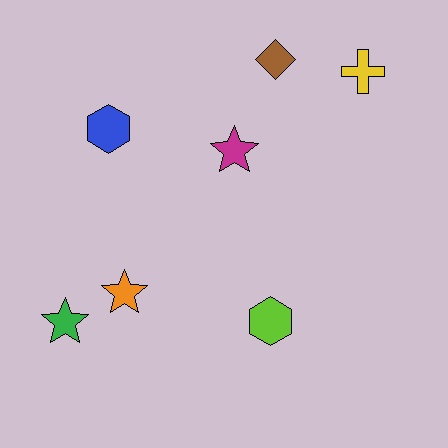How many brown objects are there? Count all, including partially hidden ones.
There is 1 brown object.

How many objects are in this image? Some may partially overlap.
There are 7 objects.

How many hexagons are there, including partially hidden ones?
There are 2 hexagons.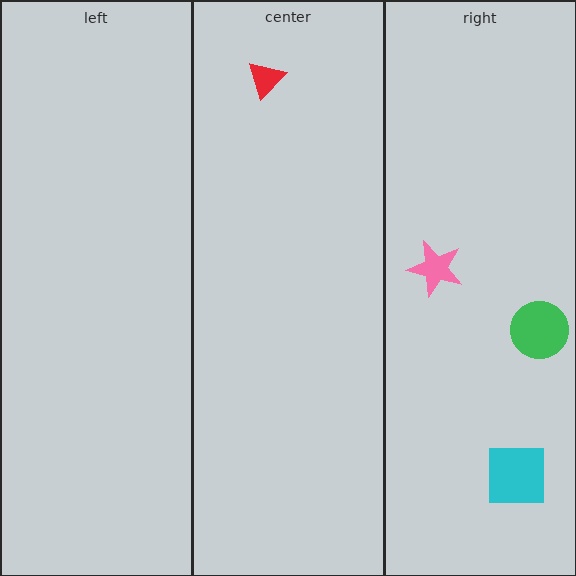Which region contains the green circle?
The right region.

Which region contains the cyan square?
The right region.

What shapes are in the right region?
The cyan square, the green circle, the pink star.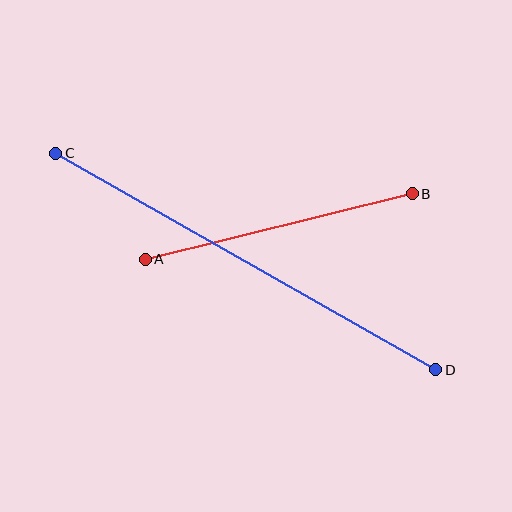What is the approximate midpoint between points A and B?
The midpoint is at approximately (279, 226) pixels.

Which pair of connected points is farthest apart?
Points C and D are farthest apart.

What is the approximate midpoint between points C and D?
The midpoint is at approximately (246, 262) pixels.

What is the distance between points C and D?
The distance is approximately 437 pixels.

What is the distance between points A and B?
The distance is approximately 275 pixels.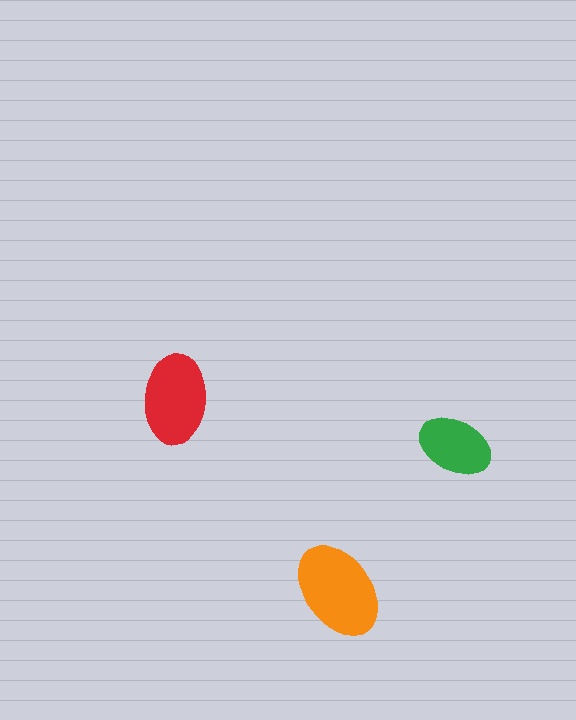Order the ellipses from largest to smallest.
the orange one, the red one, the green one.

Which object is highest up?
The red ellipse is topmost.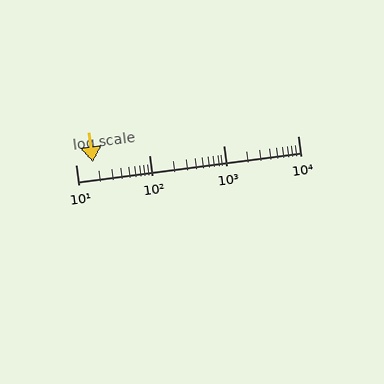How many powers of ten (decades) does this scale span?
The scale spans 3 decades, from 10 to 10000.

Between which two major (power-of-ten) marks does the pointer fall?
The pointer is between 10 and 100.